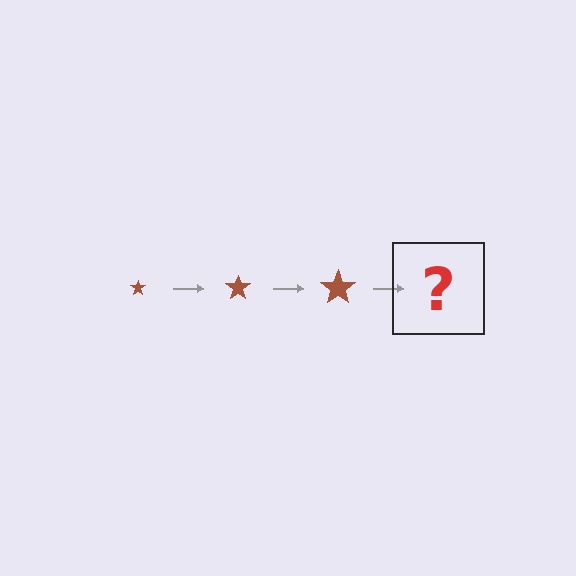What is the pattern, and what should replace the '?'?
The pattern is that the star gets progressively larger each step. The '?' should be a brown star, larger than the previous one.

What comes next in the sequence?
The next element should be a brown star, larger than the previous one.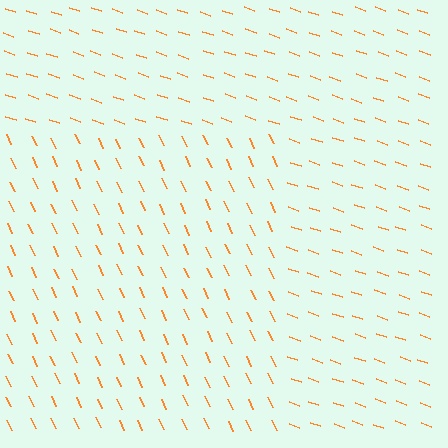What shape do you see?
I see a rectangle.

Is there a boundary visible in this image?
Yes, there is a texture boundary formed by a change in line orientation.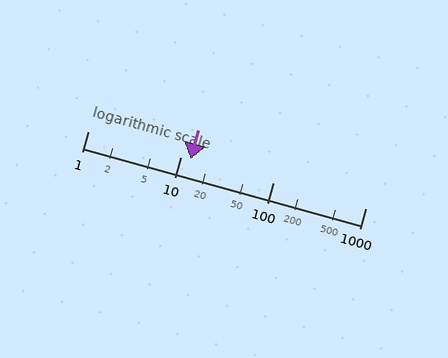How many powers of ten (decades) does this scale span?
The scale spans 3 decades, from 1 to 1000.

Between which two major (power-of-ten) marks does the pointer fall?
The pointer is between 10 and 100.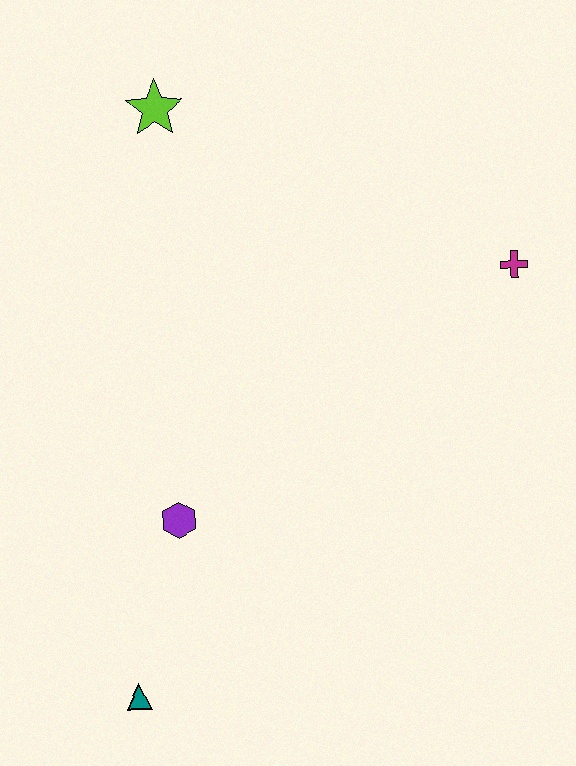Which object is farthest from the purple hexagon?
The magenta cross is farthest from the purple hexagon.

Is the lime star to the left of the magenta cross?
Yes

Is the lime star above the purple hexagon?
Yes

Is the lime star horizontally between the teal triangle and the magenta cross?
Yes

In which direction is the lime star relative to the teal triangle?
The lime star is above the teal triangle.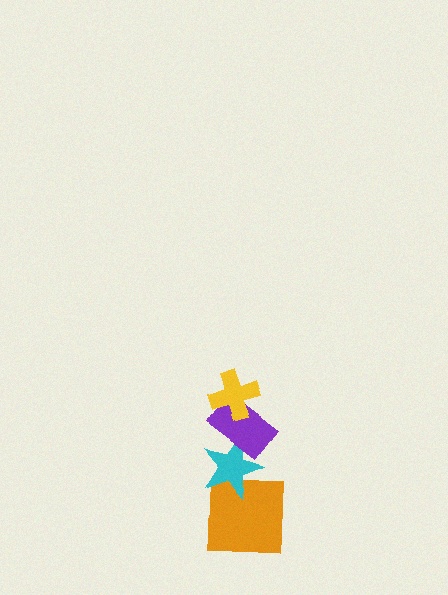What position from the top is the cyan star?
The cyan star is 3rd from the top.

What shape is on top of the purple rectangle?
The yellow cross is on top of the purple rectangle.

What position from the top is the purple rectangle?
The purple rectangle is 2nd from the top.